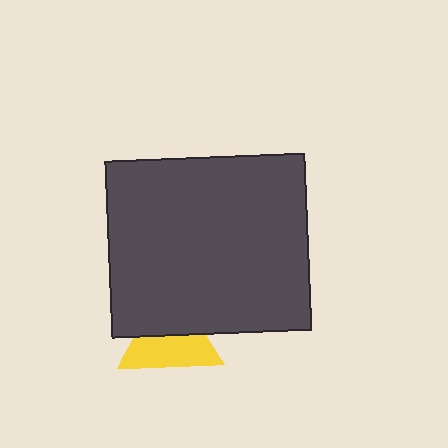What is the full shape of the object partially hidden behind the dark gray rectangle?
The partially hidden object is a yellow triangle.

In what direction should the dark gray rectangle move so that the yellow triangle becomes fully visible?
The dark gray rectangle should move up. That is the shortest direction to clear the overlap and leave the yellow triangle fully visible.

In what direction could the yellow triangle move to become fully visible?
The yellow triangle could move down. That would shift it out from behind the dark gray rectangle entirely.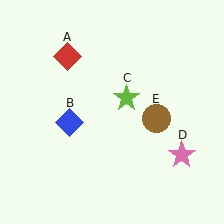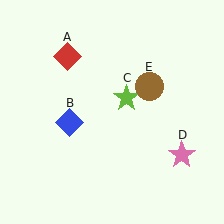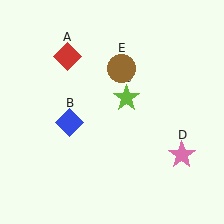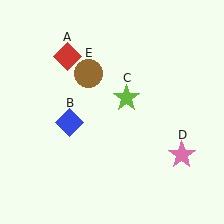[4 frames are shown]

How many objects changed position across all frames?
1 object changed position: brown circle (object E).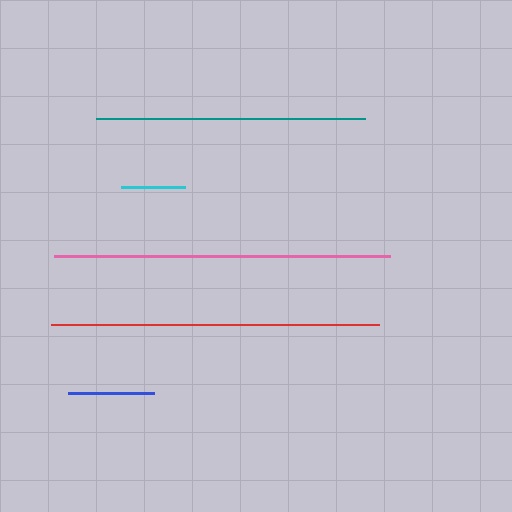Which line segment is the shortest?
The cyan line is the shortest at approximately 64 pixels.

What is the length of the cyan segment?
The cyan segment is approximately 64 pixels long.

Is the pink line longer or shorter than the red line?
The pink line is longer than the red line.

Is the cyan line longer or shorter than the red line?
The red line is longer than the cyan line.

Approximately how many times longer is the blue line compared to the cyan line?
The blue line is approximately 1.3 times the length of the cyan line.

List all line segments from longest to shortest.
From longest to shortest: pink, red, teal, blue, cyan.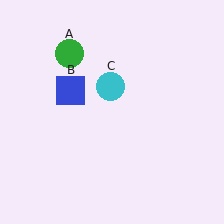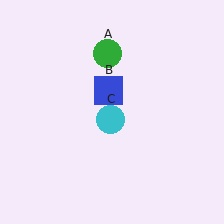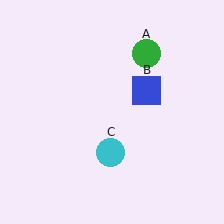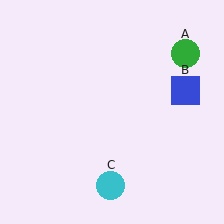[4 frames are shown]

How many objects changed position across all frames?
3 objects changed position: green circle (object A), blue square (object B), cyan circle (object C).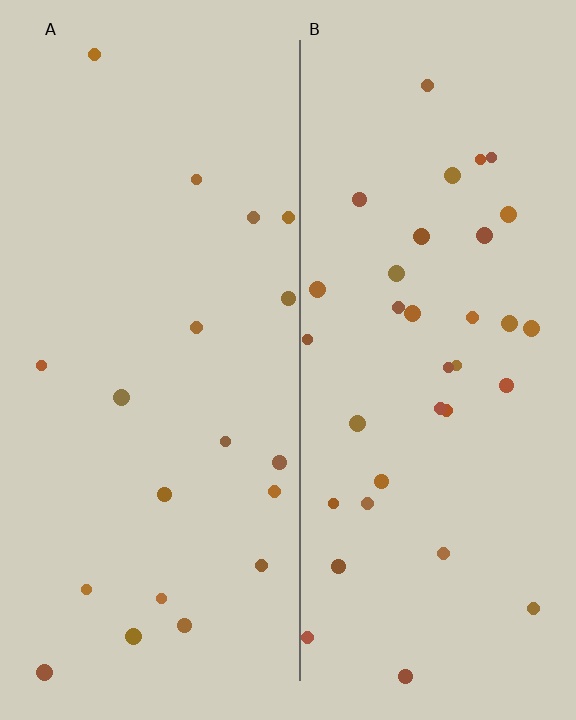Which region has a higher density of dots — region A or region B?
B (the right).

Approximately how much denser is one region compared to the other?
Approximately 1.8× — region B over region A.